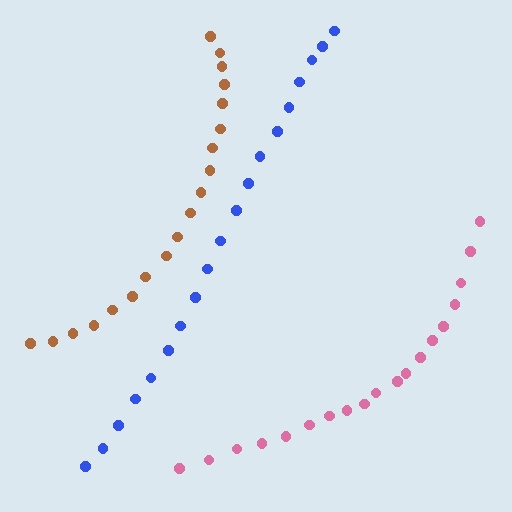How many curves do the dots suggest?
There are 3 distinct paths.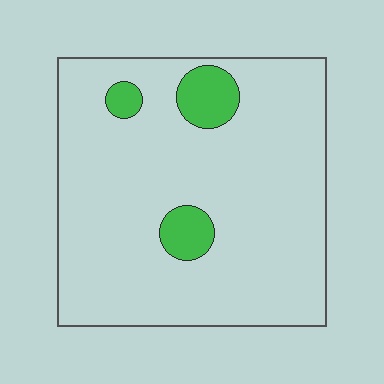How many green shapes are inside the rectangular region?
3.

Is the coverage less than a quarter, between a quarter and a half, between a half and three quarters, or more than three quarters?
Less than a quarter.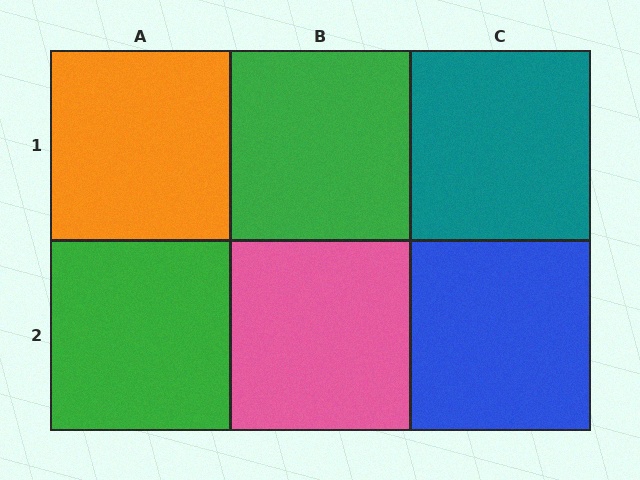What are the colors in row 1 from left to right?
Orange, green, teal.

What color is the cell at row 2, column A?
Green.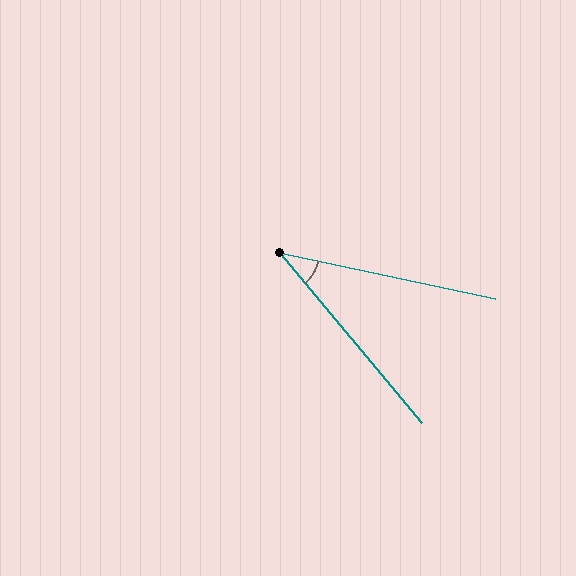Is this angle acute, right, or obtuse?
It is acute.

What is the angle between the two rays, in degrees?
Approximately 38 degrees.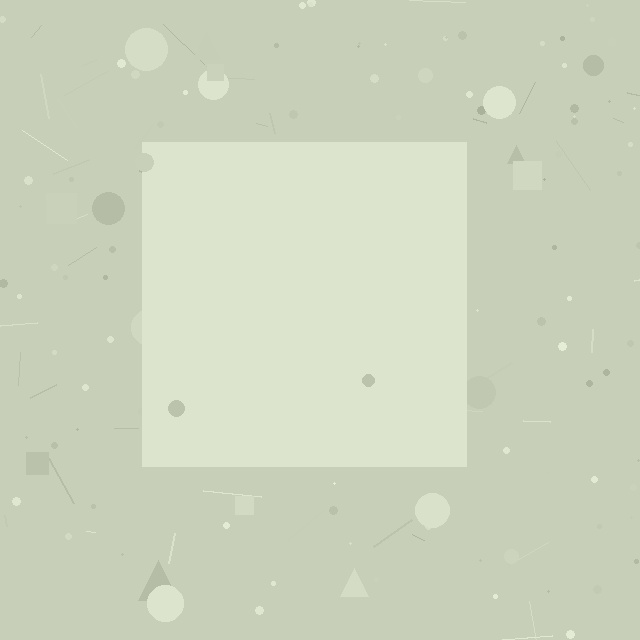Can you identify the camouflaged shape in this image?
The camouflaged shape is a square.